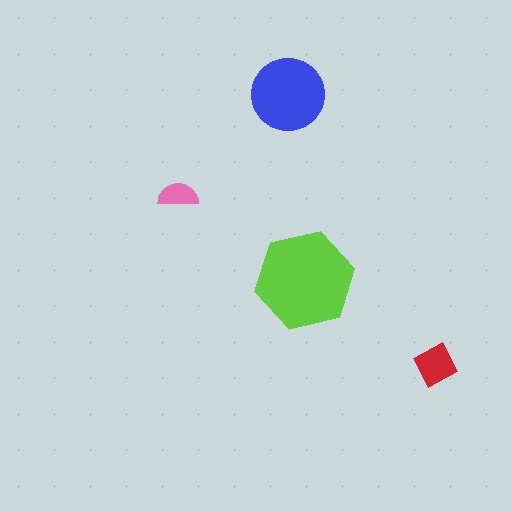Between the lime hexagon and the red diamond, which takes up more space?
The lime hexagon.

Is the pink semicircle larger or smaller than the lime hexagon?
Smaller.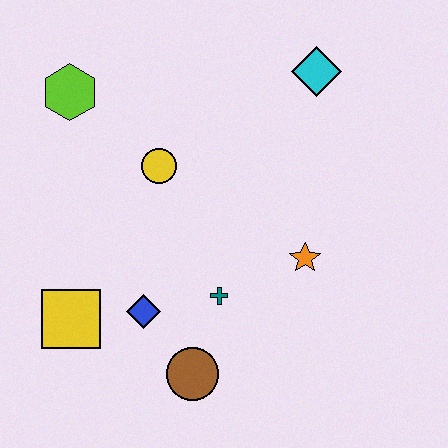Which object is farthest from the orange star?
The lime hexagon is farthest from the orange star.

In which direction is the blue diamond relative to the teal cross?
The blue diamond is to the left of the teal cross.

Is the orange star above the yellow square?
Yes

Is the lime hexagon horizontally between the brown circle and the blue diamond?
No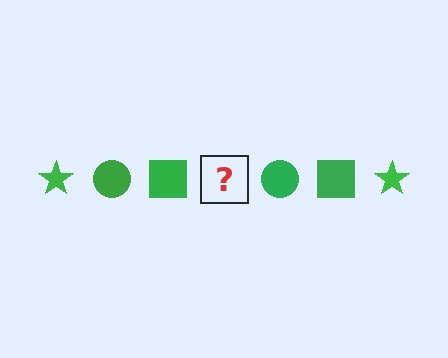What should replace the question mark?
The question mark should be replaced with a green star.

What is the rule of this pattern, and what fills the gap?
The rule is that the pattern cycles through star, circle, square shapes in green. The gap should be filled with a green star.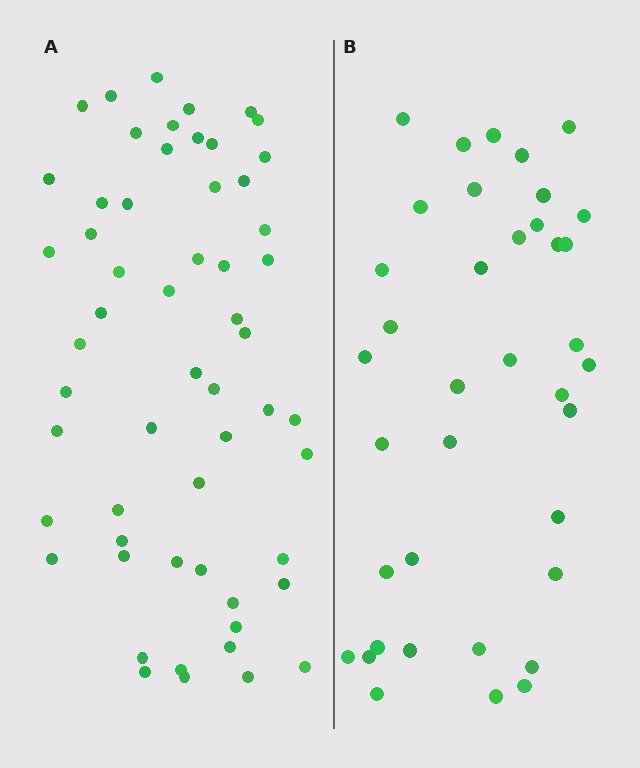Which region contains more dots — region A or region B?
Region A (the left region) has more dots.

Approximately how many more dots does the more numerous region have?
Region A has approximately 20 more dots than region B.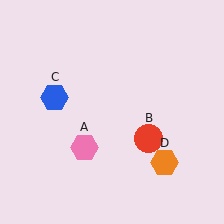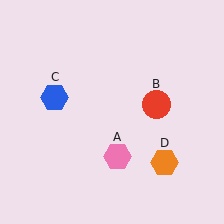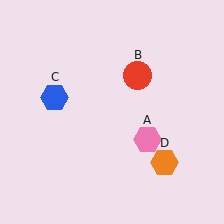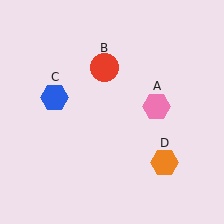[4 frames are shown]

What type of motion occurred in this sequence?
The pink hexagon (object A), red circle (object B) rotated counterclockwise around the center of the scene.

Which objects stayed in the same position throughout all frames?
Blue hexagon (object C) and orange hexagon (object D) remained stationary.